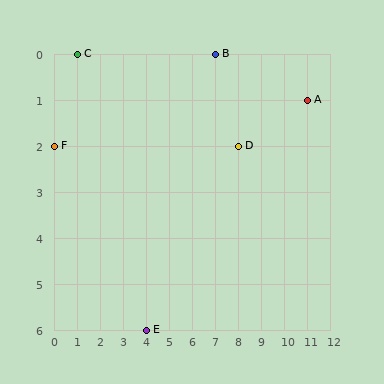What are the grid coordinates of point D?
Point D is at grid coordinates (8, 2).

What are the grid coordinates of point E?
Point E is at grid coordinates (4, 6).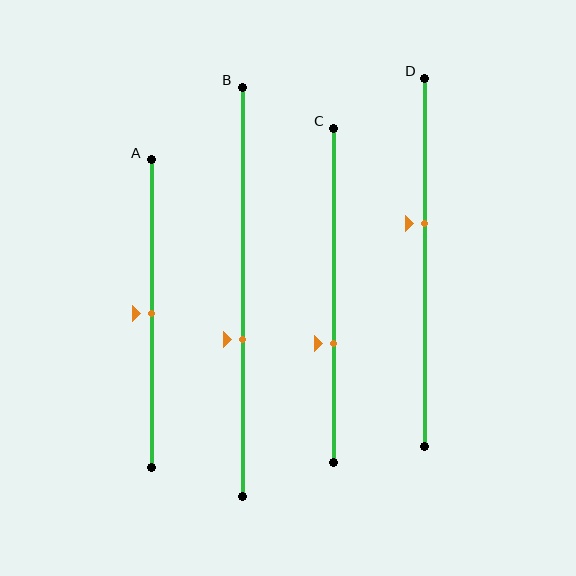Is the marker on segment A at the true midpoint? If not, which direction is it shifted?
Yes, the marker on segment A is at the true midpoint.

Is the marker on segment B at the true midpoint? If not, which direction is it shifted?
No, the marker on segment B is shifted downward by about 12% of the segment length.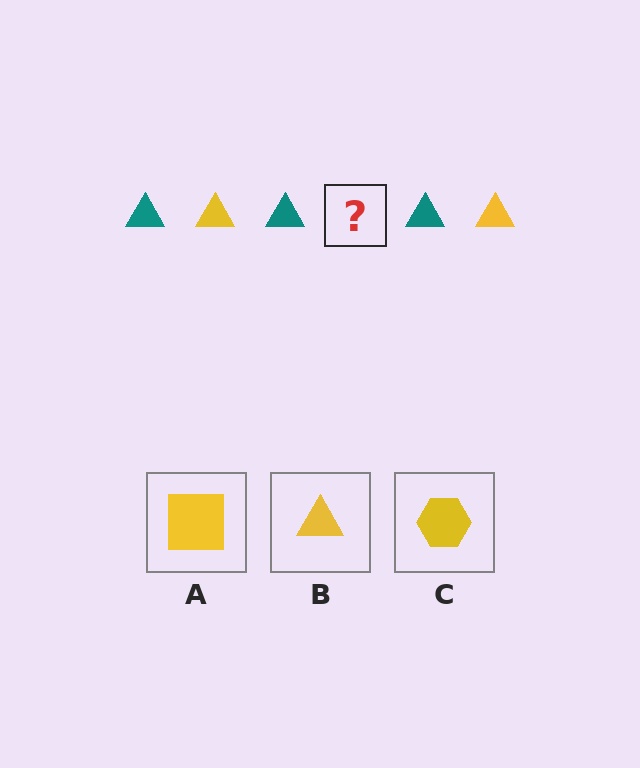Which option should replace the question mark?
Option B.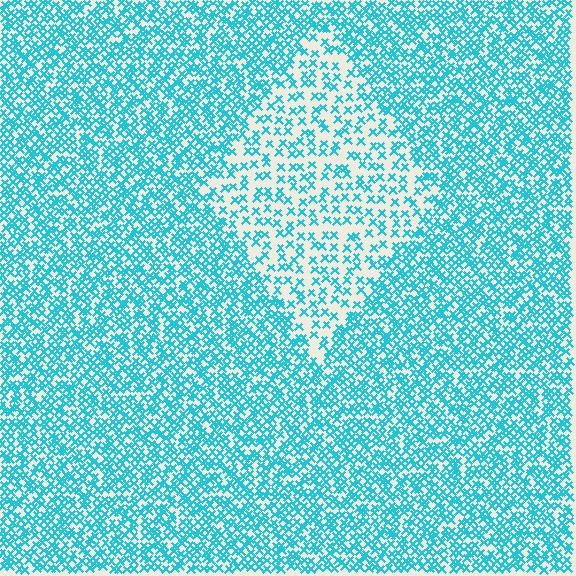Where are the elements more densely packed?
The elements are more densely packed outside the diamond boundary.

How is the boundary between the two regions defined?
The boundary is defined by a change in element density (approximately 2.2x ratio). All elements are the same color, size, and shape.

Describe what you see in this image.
The image contains small cyan elements arranged at two different densities. A diamond-shaped region is visible where the elements are less densely packed than the surrounding area.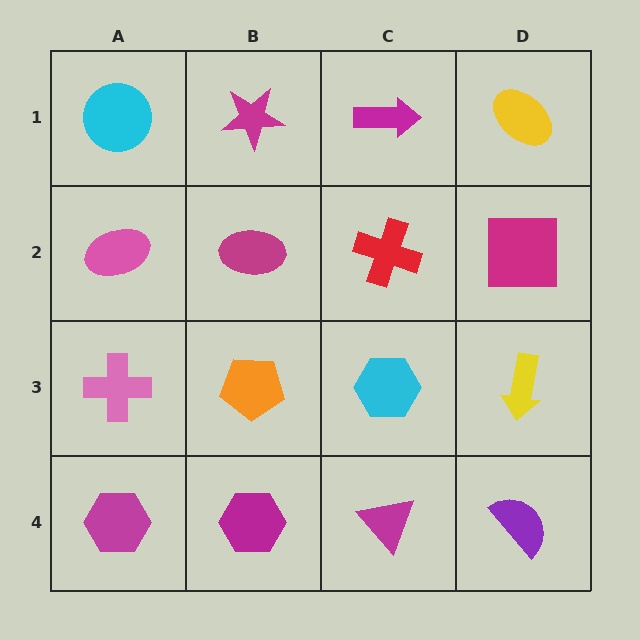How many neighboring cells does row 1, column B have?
3.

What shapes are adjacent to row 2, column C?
A magenta arrow (row 1, column C), a cyan hexagon (row 3, column C), a magenta ellipse (row 2, column B), a magenta square (row 2, column D).